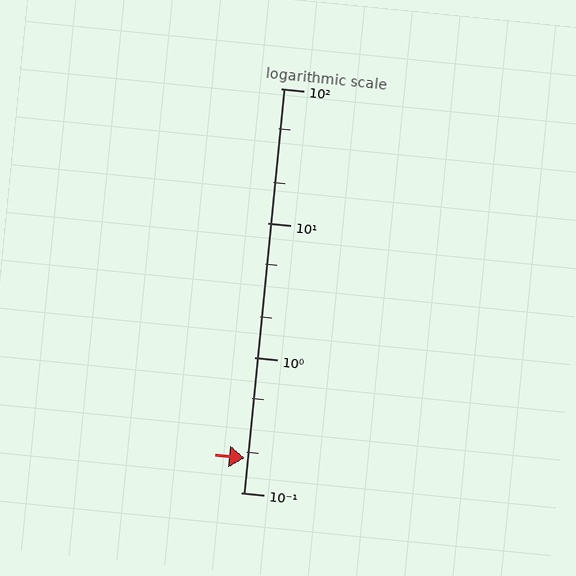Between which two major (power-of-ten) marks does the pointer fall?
The pointer is between 0.1 and 1.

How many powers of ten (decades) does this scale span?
The scale spans 3 decades, from 0.1 to 100.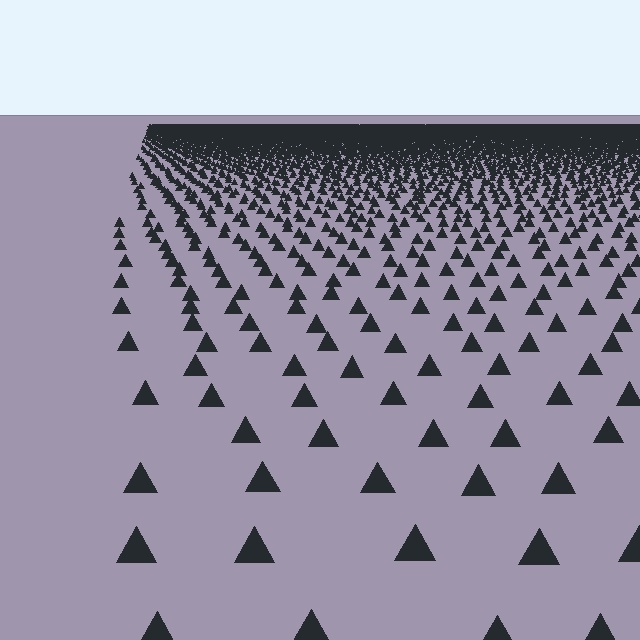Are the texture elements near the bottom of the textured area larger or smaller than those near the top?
Larger. Near the bottom, elements are closer to the viewer and appear at a bigger on-screen size.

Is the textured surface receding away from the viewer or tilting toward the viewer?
The surface is receding away from the viewer. Texture elements get smaller and denser toward the top.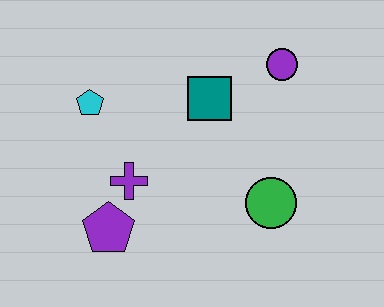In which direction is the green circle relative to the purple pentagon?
The green circle is to the right of the purple pentagon.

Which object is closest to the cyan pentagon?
The purple cross is closest to the cyan pentagon.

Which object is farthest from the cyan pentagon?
The green circle is farthest from the cyan pentagon.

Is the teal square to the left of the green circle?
Yes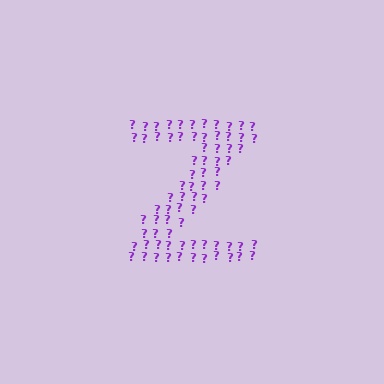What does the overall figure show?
The overall figure shows the letter Z.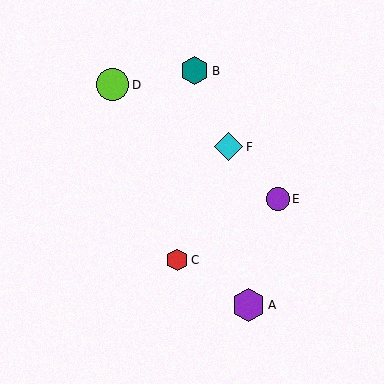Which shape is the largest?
The purple hexagon (labeled A) is the largest.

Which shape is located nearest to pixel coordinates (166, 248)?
The red hexagon (labeled C) at (177, 260) is nearest to that location.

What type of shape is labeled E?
Shape E is a purple circle.